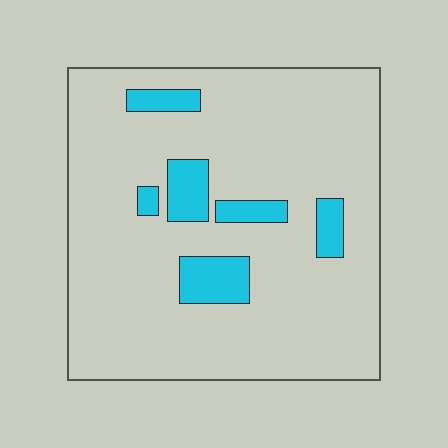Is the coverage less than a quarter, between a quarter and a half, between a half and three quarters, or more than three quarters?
Less than a quarter.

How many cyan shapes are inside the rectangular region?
6.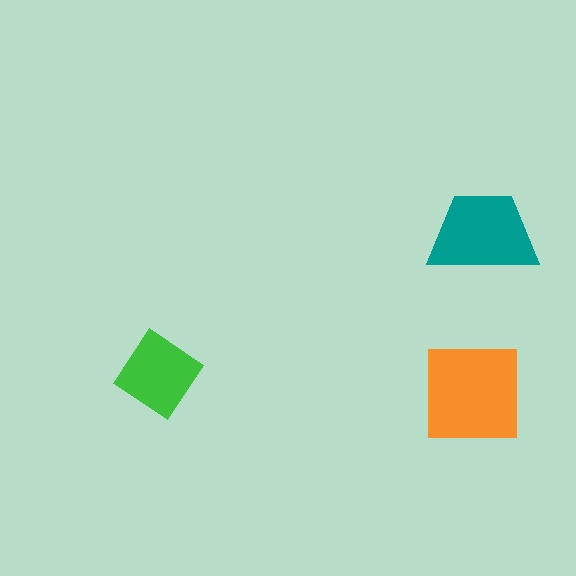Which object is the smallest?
The green diamond.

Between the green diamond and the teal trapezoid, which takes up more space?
The teal trapezoid.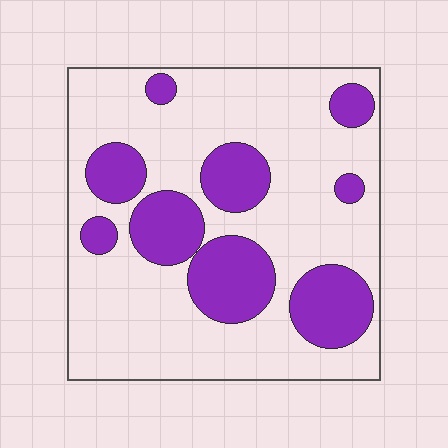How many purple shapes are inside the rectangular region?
9.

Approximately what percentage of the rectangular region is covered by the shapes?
Approximately 30%.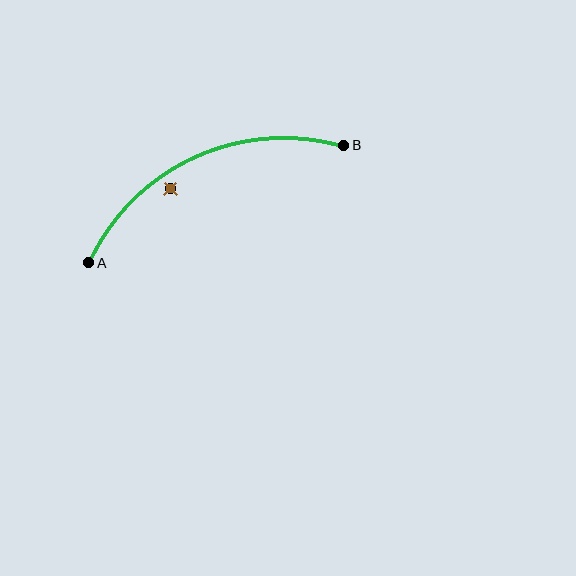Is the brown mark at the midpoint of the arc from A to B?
No — the brown mark does not lie on the arc at all. It sits slightly inside the curve.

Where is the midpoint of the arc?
The arc midpoint is the point on the curve farthest from the straight line joining A and B. It sits above that line.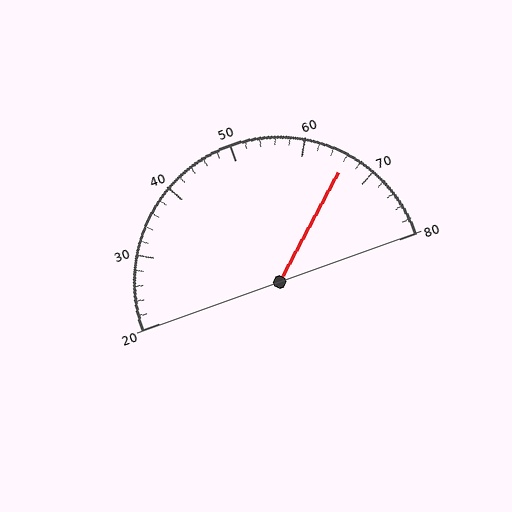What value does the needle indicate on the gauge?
The needle indicates approximately 66.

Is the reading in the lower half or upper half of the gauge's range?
The reading is in the upper half of the range (20 to 80).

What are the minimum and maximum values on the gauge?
The gauge ranges from 20 to 80.